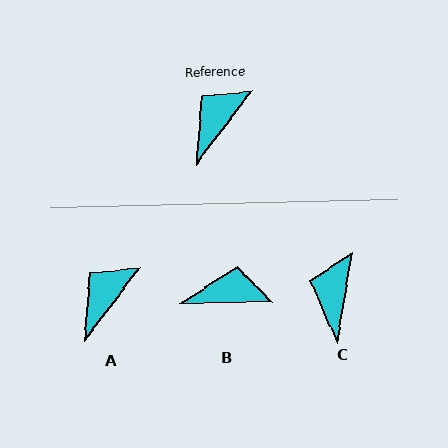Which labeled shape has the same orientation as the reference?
A.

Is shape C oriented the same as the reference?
No, it is off by about 28 degrees.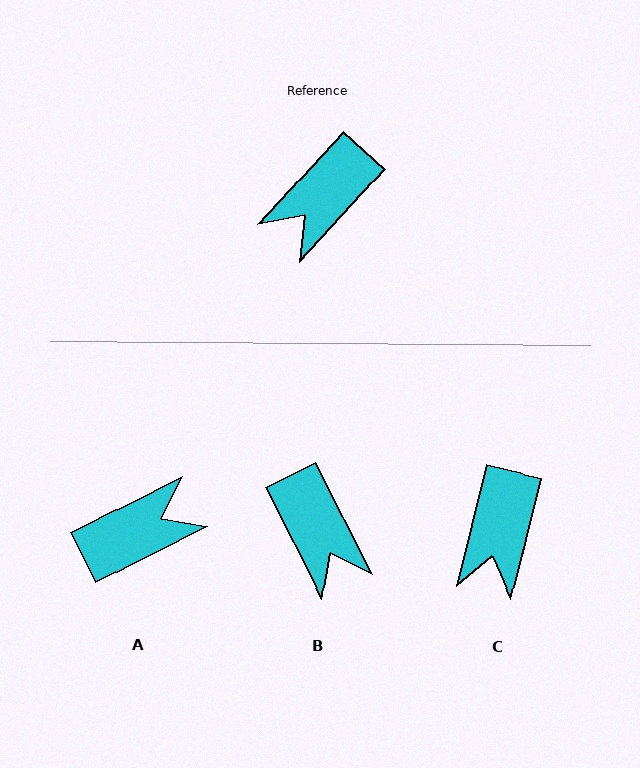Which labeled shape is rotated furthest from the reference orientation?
A, about 159 degrees away.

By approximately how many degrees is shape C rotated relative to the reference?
Approximately 28 degrees counter-clockwise.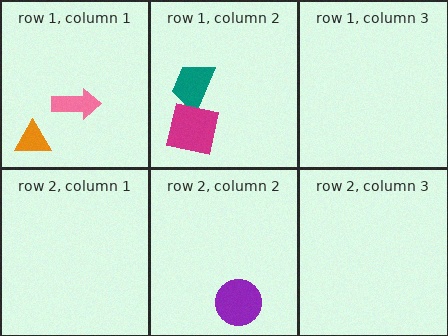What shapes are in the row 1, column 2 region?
The green semicircle, the teal trapezoid, the magenta square.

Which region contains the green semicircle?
The row 1, column 2 region.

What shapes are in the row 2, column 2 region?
The purple circle.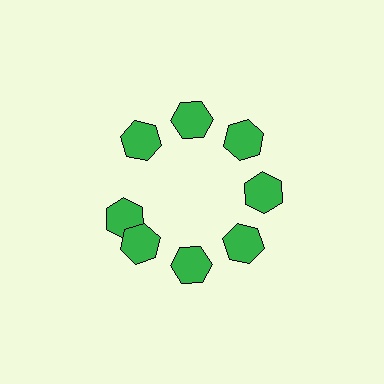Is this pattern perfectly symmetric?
No. The 8 green hexagons are arranged in a ring, but one element near the 9 o'clock position is rotated out of alignment along the ring, breaking the 8-fold rotational symmetry.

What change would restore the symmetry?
The symmetry would be restored by rotating it back into even spacing with its neighbors so that all 8 hexagons sit at equal angles and equal distance from the center.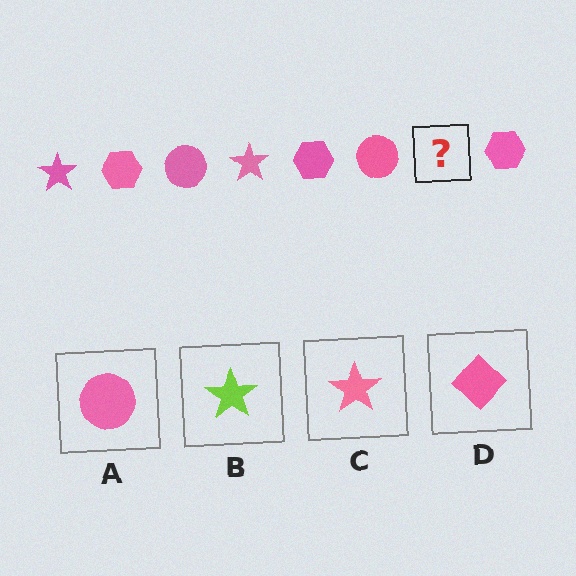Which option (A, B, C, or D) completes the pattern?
C.